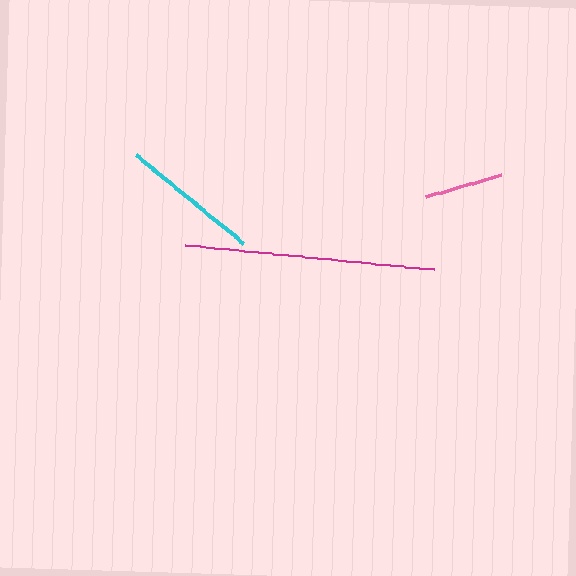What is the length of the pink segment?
The pink segment is approximately 78 pixels long.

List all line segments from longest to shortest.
From longest to shortest: magenta, cyan, pink.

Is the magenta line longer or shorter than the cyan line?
The magenta line is longer than the cyan line.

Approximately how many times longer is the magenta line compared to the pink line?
The magenta line is approximately 3.2 times the length of the pink line.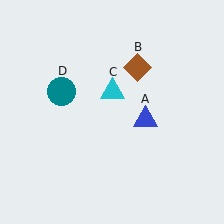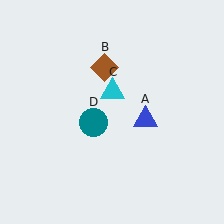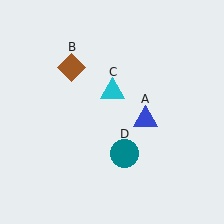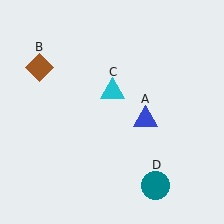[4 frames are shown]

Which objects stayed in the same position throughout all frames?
Blue triangle (object A) and cyan triangle (object C) remained stationary.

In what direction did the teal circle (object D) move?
The teal circle (object D) moved down and to the right.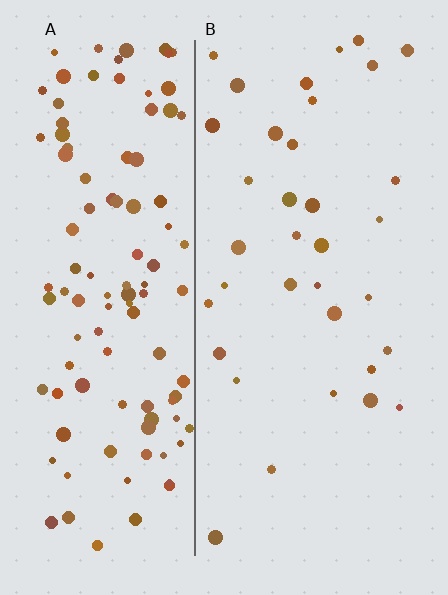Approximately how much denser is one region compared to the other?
Approximately 3.3× — region A over region B.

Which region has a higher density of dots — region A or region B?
A (the left).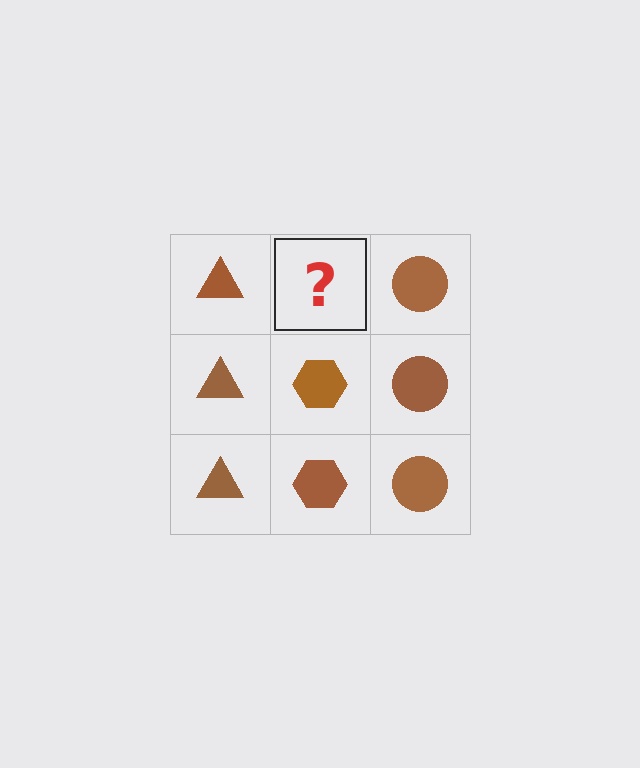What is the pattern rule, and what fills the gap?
The rule is that each column has a consistent shape. The gap should be filled with a brown hexagon.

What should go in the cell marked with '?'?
The missing cell should contain a brown hexagon.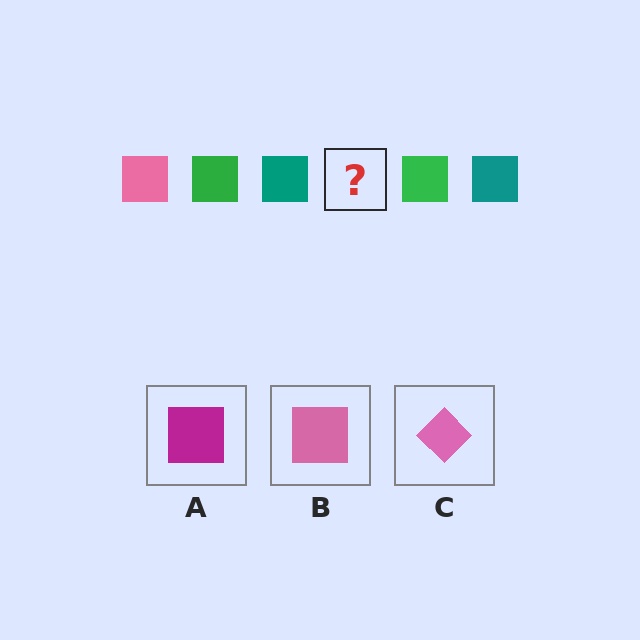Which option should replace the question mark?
Option B.